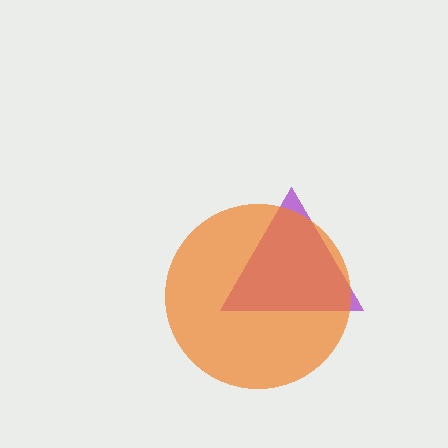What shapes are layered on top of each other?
The layered shapes are: a purple triangle, an orange circle.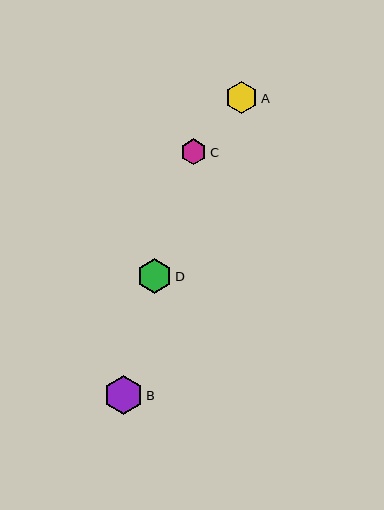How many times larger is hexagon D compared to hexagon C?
Hexagon D is approximately 1.3 times the size of hexagon C.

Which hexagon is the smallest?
Hexagon C is the smallest with a size of approximately 26 pixels.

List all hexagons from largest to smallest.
From largest to smallest: B, D, A, C.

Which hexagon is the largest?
Hexagon B is the largest with a size of approximately 39 pixels.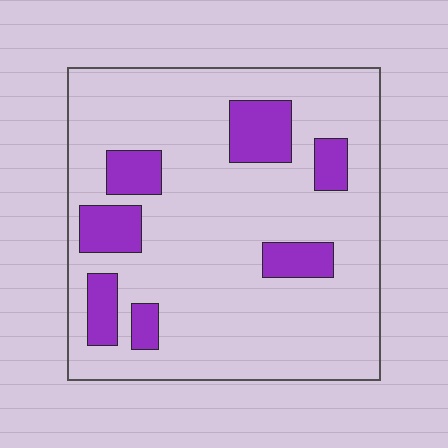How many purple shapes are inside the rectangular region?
7.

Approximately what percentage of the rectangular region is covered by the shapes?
Approximately 20%.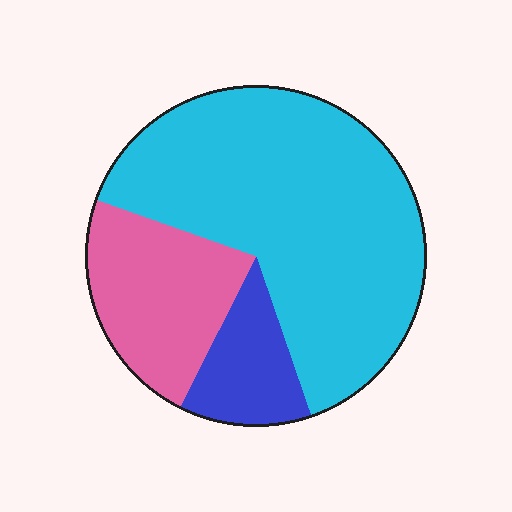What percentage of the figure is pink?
Pink covers roughly 25% of the figure.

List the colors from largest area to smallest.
From largest to smallest: cyan, pink, blue.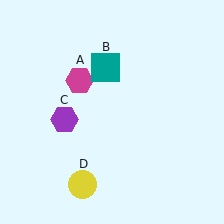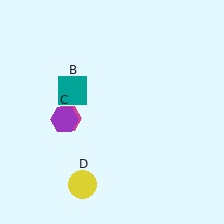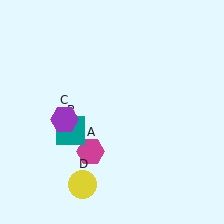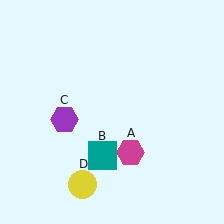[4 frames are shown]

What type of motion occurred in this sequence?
The magenta hexagon (object A), teal square (object B) rotated counterclockwise around the center of the scene.